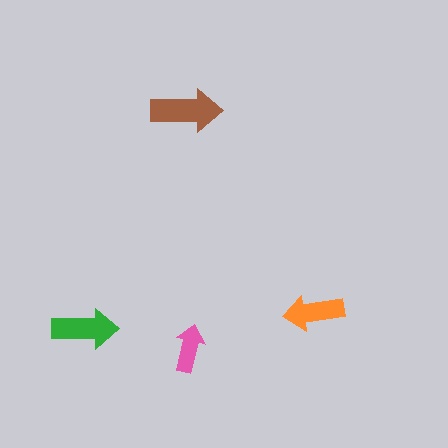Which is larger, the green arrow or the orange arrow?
The green one.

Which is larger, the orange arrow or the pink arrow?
The orange one.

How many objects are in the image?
There are 4 objects in the image.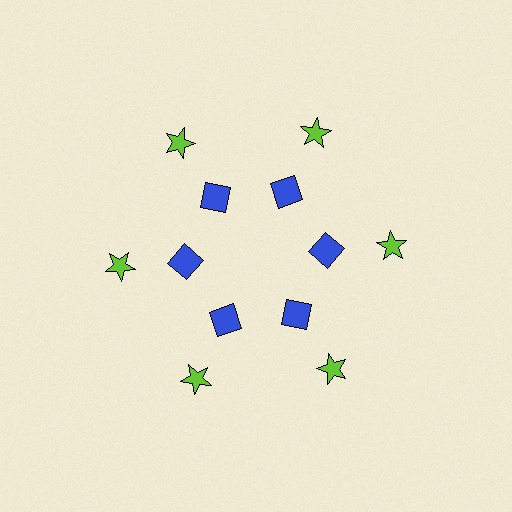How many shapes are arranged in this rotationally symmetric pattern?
There are 12 shapes, arranged in 6 groups of 2.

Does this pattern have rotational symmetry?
Yes, this pattern has 6-fold rotational symmetry. It looks the same after rotating 60 degrees around the center.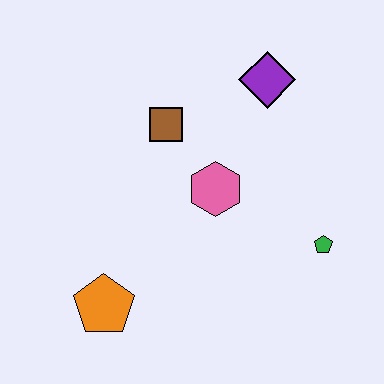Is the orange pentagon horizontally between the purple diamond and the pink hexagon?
No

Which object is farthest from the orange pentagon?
The purple diamond is farthest from the orange pentagon.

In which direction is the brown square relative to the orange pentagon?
The brown square is above the orange pentagon.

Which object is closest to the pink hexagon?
The brown square is closest to the pink hexagon.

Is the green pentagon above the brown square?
No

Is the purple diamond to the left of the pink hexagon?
No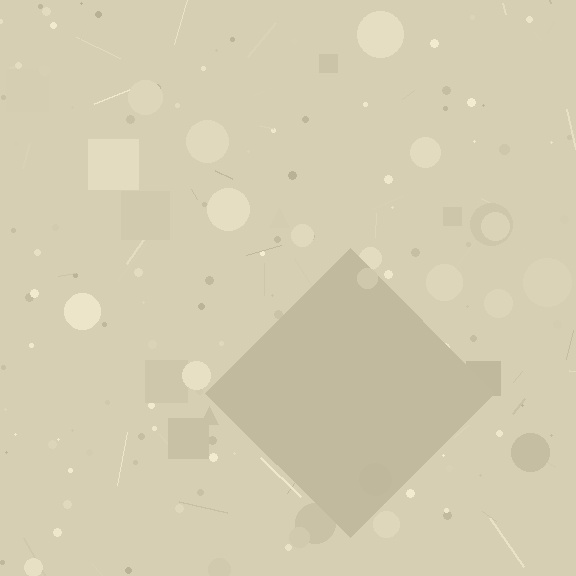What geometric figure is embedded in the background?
A diamond is embedded in the background.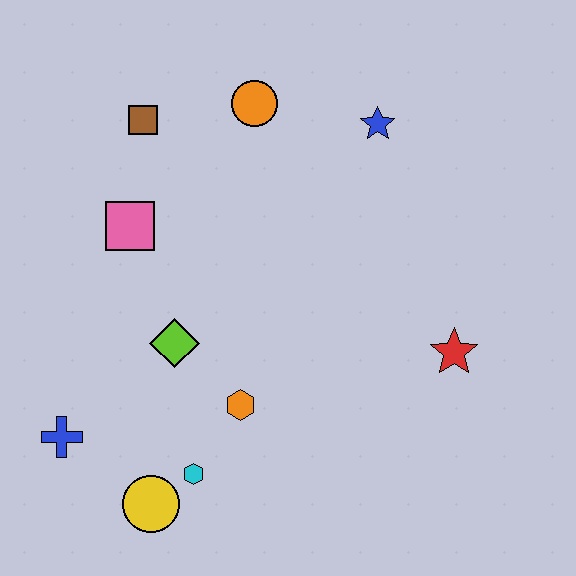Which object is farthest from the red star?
The blue cross is farthest from the red star.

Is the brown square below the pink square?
No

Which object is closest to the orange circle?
The brown square is closest to the orange circle.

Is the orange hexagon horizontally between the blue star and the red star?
No